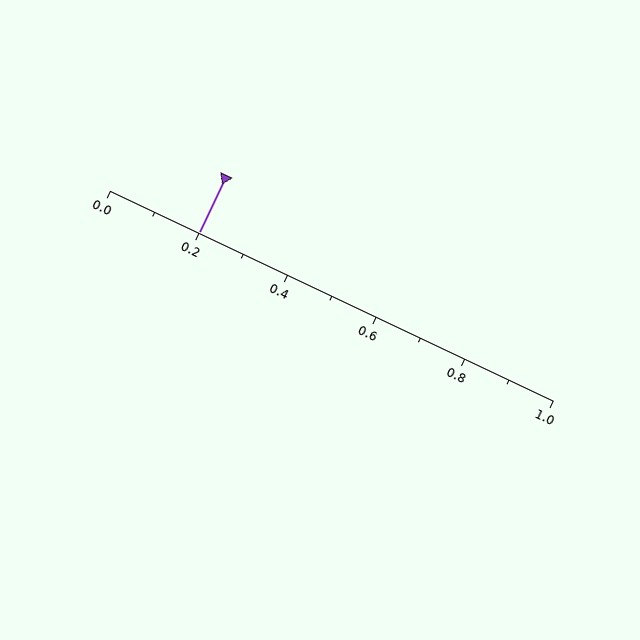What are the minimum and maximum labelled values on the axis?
The axis runs from 0.0 to 1.0.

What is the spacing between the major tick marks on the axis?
The major ticks are spaced 0.2 apart.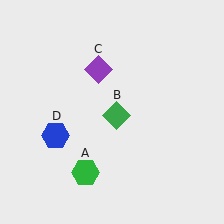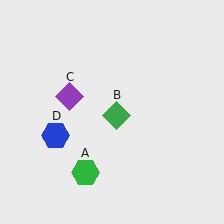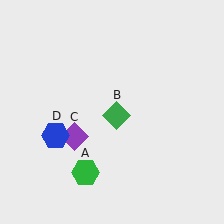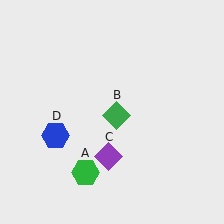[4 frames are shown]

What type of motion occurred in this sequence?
The purple diamond (object C) rotated counterclockwise around the center of the scene.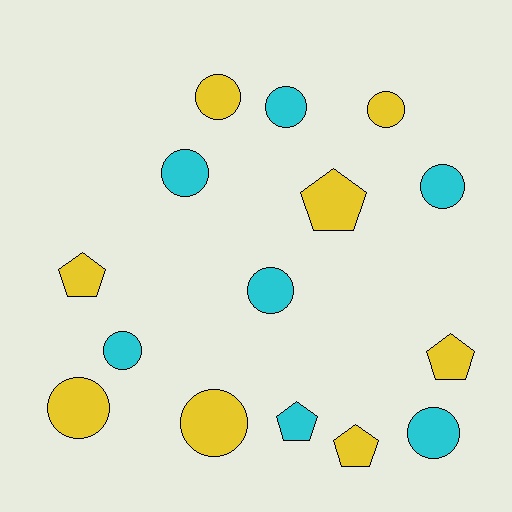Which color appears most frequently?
Yellow, with 8 objects.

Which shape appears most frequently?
Circle, with 10 objects.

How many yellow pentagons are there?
There are 4 yellow pentagons.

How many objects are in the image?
There are 15 objects.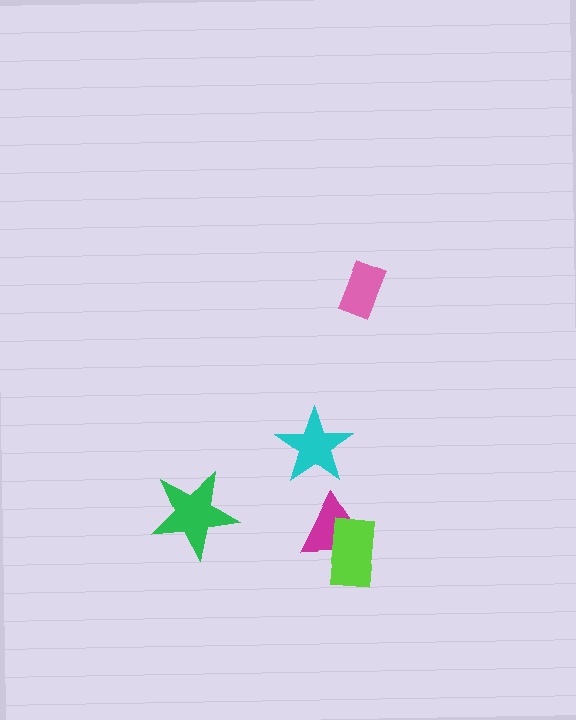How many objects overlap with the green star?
0 objects overlap with the green star.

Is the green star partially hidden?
No, no other shape covers it.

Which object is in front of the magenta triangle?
The lime rectangle is in front of the magenta triangle.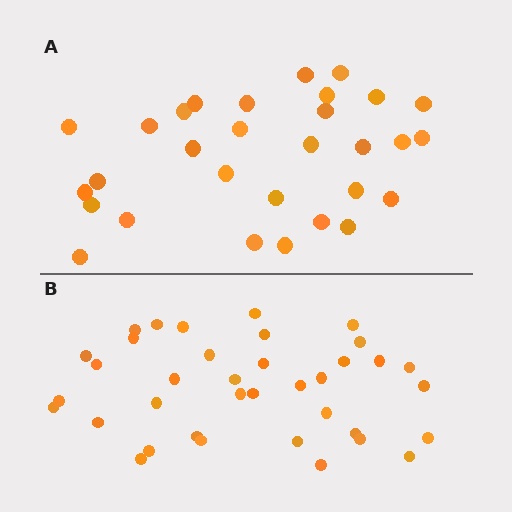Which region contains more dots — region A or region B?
Region B (the bottom region) has more dots.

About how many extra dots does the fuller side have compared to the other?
Region B has roughly 8 or so more dots than region A.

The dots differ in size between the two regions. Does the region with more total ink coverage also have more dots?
No. Region A has more total ink coverage because its dots are larger, but region B actually contains more individual dots. Total area can be misleading — the number of items is what matters here.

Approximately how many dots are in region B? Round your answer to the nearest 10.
About 40 dots. (The exact count is 37, which rounds to 40.)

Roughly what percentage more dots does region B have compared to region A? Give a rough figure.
About 25% more.